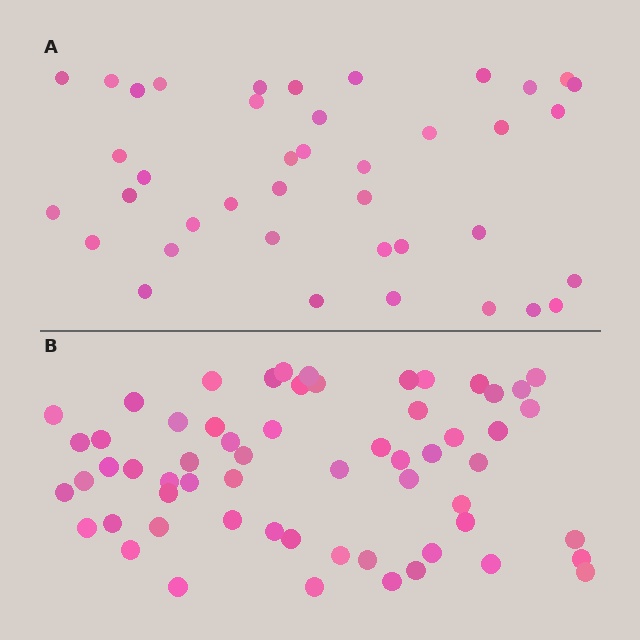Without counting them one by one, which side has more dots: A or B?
Region B (the bottom region) has more dots.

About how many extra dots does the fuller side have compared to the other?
Region B has approximately 20 more dots than region A.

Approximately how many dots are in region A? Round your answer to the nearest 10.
About 40 dots.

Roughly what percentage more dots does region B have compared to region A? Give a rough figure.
About 50% more.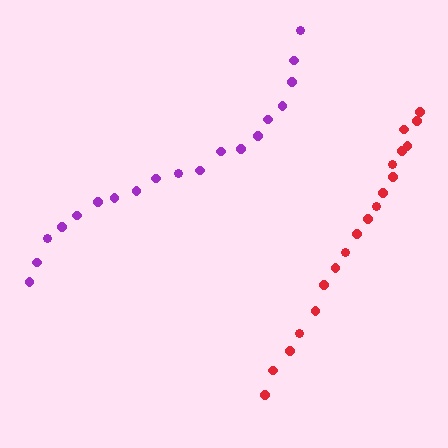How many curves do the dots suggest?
There are 2 distinct paths.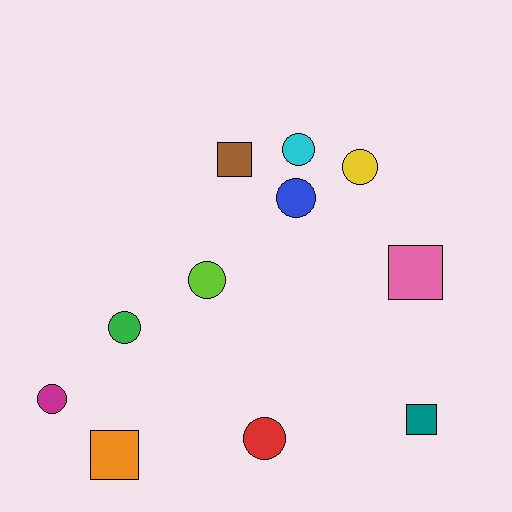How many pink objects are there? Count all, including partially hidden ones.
There is 1 pink object.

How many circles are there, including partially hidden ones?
There are 7 circles.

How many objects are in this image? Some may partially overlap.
There are 11 objects.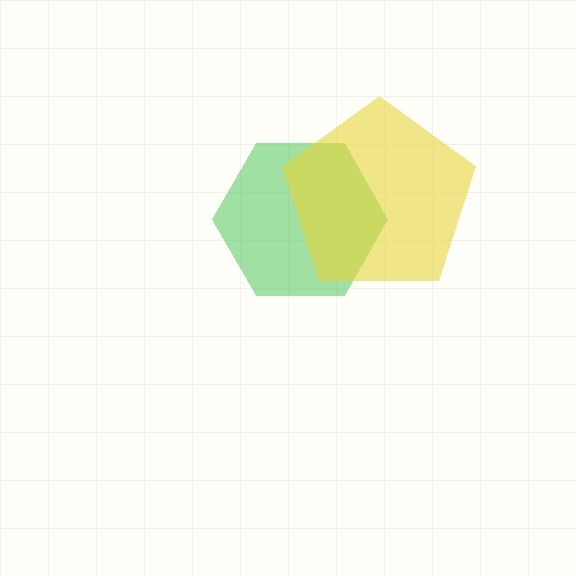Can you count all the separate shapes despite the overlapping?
Yes, there are 2 separate shapes.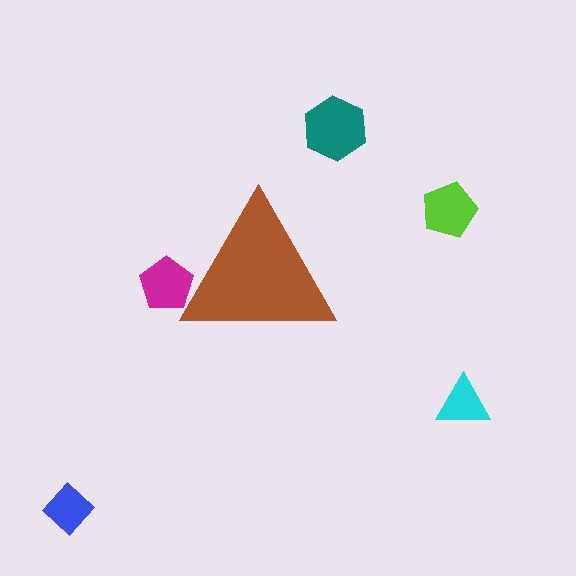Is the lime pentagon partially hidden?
No, the lime pentagon is fully visible.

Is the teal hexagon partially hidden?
No, the teal hexagon is fully visible.